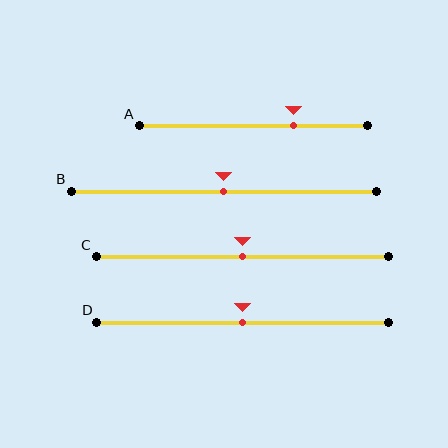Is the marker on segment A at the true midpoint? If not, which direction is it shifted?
No, the marker on segment A is shifted to the right by about 18% of the segment length.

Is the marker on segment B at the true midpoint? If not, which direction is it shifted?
Yes, the marker on segment B is at the true midpoint.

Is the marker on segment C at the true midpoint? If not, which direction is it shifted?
Yes, the marker on segment C is at the true midpoint.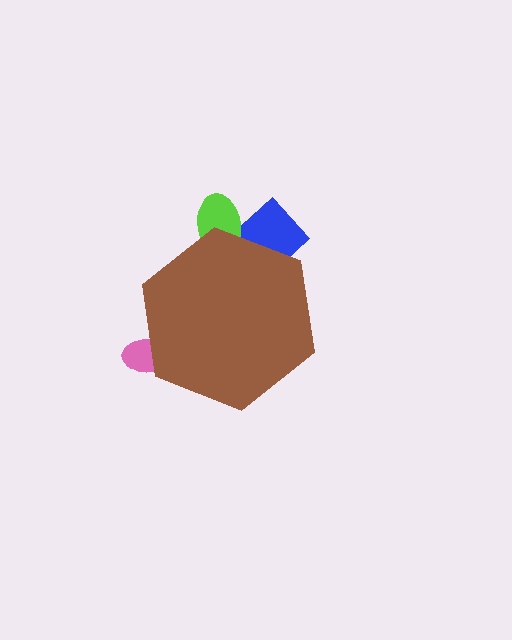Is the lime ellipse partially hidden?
Yes, the lime ellipse is partially hidden behind the brown hexagon.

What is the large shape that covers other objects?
A brown hexagon.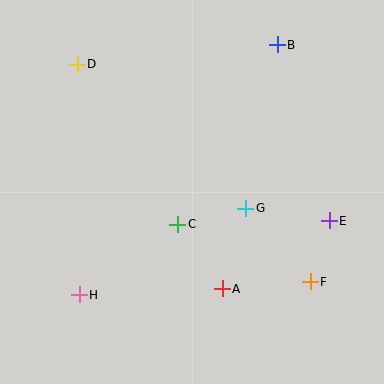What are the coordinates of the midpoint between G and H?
The midpoint between G and H is at (162, 252).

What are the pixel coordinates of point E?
Point E is at (329, 221).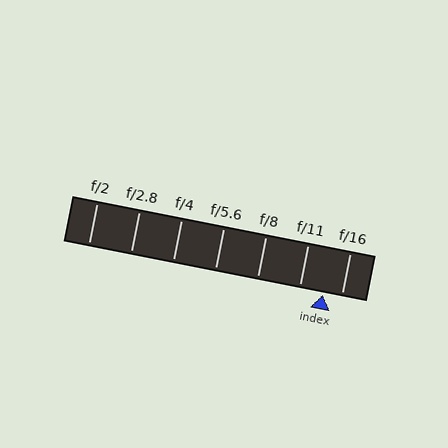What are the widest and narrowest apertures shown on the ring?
The widest aperture shown is f/2 and the narrowest is f/16.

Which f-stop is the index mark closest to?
The index mark is closest to f/16.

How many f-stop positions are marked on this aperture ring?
There are 7 f-stop positions marked.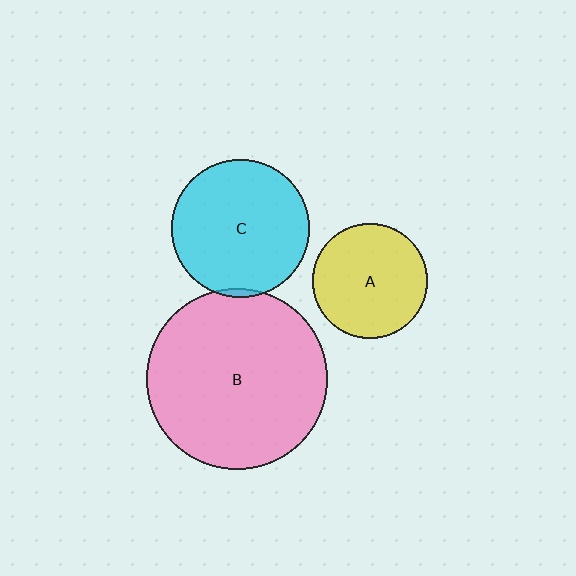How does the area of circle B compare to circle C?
Approximately 1.7 times.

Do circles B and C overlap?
Yes.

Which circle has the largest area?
Circle B (pink).